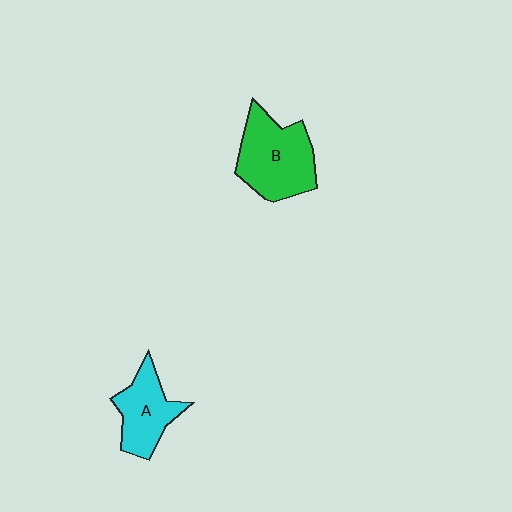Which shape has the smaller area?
Shape A (cyan).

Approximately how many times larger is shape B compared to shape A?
Approximately 1.4 times.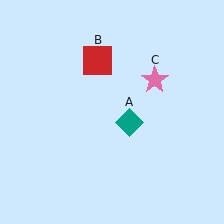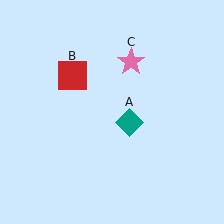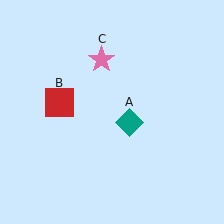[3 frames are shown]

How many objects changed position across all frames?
2 objects changed position: red square (object B), pink star (object C).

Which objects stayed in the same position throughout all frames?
Teal diamond (object A) remained stationary.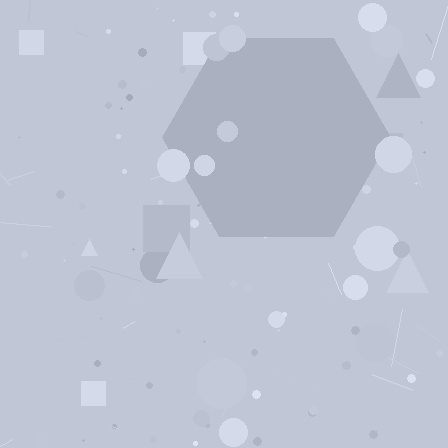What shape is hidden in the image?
A hexagon is hidden in the image.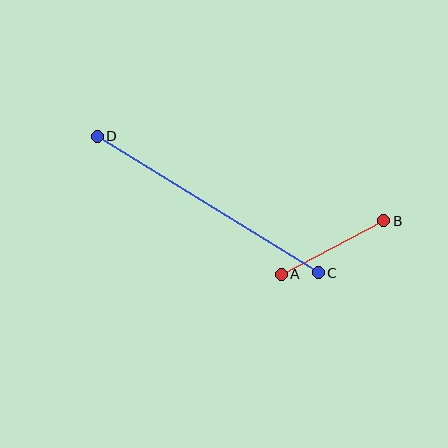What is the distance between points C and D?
The distance is approximately 260 pixels.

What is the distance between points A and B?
The distance is approximately 116 pixels.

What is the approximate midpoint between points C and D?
The midpoint is at approximately (208, 204) pixels.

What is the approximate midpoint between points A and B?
The midpoint is at approximately (333, 248) pixels.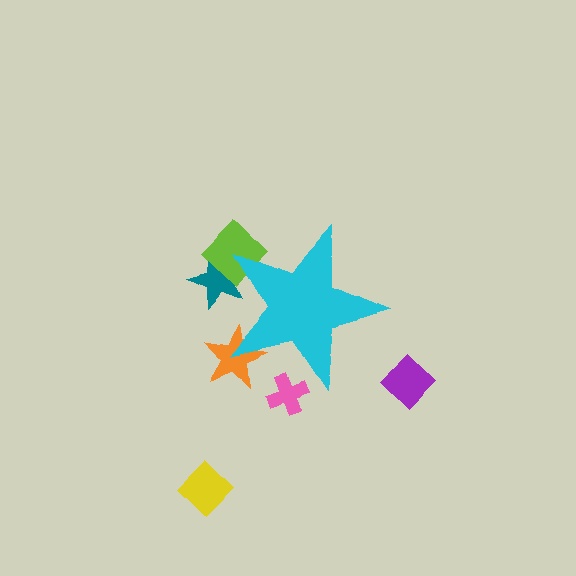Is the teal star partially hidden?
Yes, the teal star is partially hidden behind the cyan star.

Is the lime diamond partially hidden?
Yes, the lime diamond is partially hidden behind the cyan star.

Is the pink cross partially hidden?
Yes, the pink cross is partially hidden behind the cyan star.